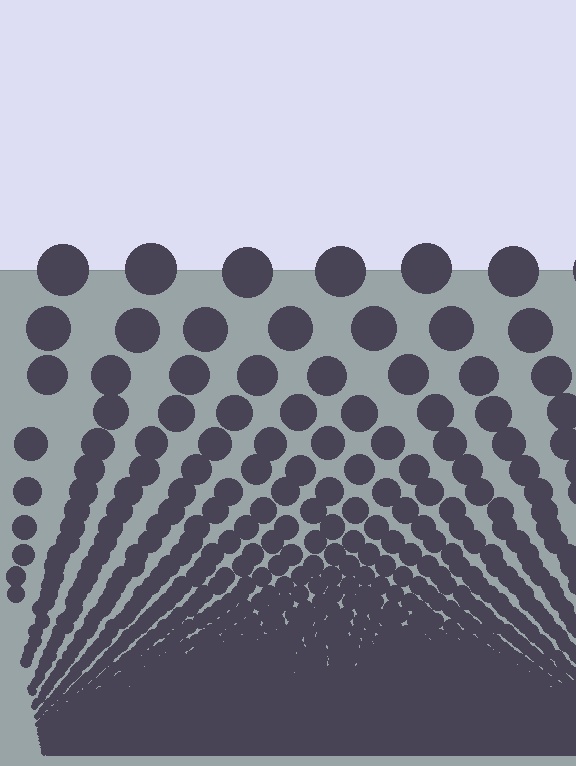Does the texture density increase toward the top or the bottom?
Density increases toward the bottom.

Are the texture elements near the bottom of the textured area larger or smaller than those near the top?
Smaller. The gradient is inverted — elements near the bottom are smaller and denser.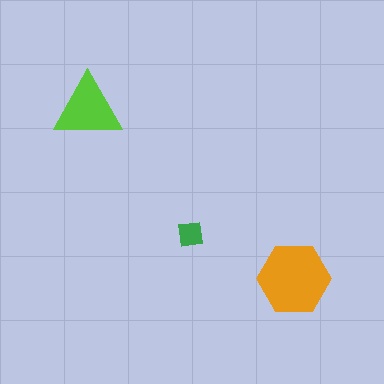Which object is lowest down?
The orange hexagon is bottommost.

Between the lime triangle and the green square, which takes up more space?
The lime triangle.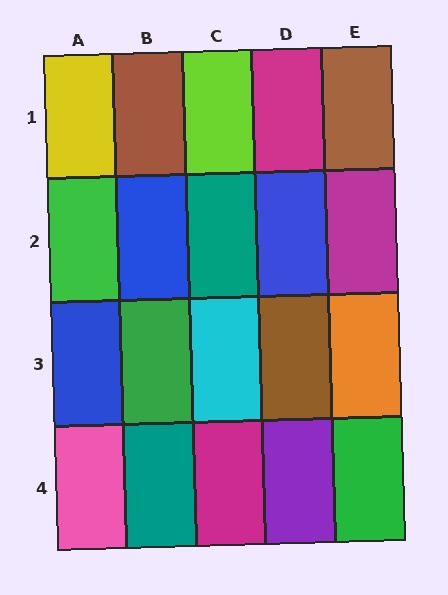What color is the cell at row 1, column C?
Lime.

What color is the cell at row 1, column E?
Brown.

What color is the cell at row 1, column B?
Brown.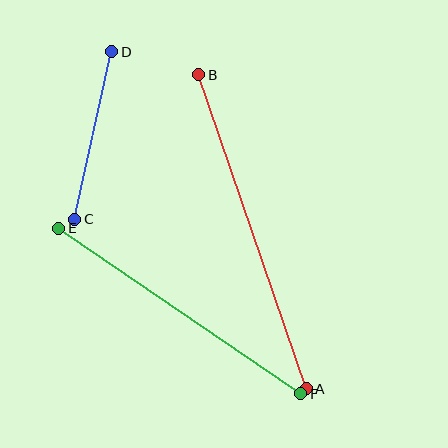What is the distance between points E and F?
The distance is approximately 293 pixels.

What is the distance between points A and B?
The distance is approximately 332 pixels.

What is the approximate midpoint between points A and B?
The midpoint is at approximately (253, 232) pixels.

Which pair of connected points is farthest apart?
Points A and B are farthest apart.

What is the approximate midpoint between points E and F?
The midpoint is at approximately (180, 311) pixels.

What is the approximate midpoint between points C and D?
The midpoint is at approximately (93, 136) pixels.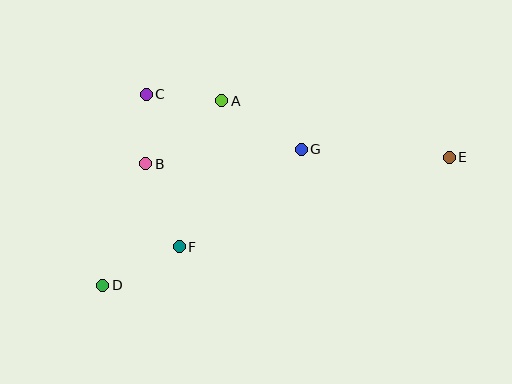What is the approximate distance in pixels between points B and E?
The distance between B and E is approximately 303 pixels.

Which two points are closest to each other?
Points B and C are closest to each other.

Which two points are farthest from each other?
Points D and E are farthest from each other.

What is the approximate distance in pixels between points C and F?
The distance between C and F is approximately 156 pixels.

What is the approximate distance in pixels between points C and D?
The distance between C and D is approximately 196 pixels.